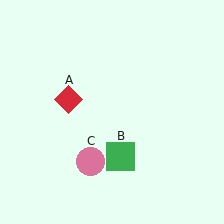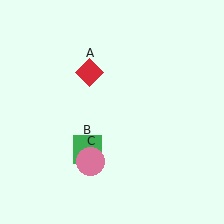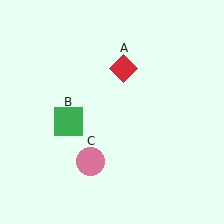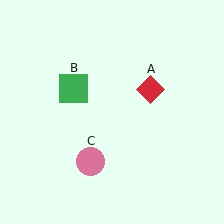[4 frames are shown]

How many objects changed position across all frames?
2 objects changed position: red diamond (object A), green square (object B).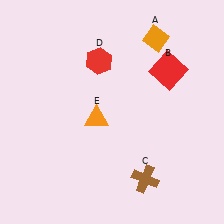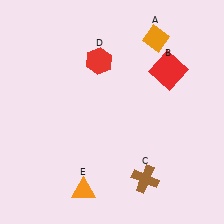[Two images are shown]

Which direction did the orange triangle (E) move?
The orange triangle (E) moved down.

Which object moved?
The orange triangle (E) moved down.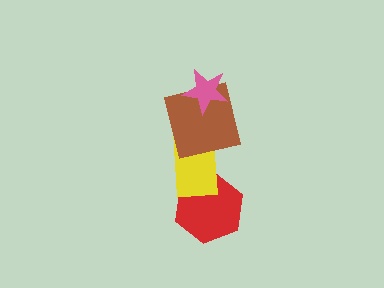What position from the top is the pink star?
The pink star is 1st from the top.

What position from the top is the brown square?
The brown square is 2nd from the top.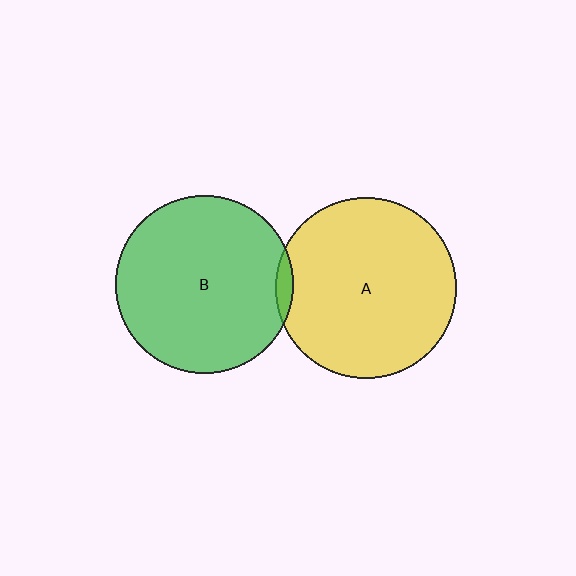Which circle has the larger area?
Circle A (yellow).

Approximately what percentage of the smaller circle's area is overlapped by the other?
Approximately 5%.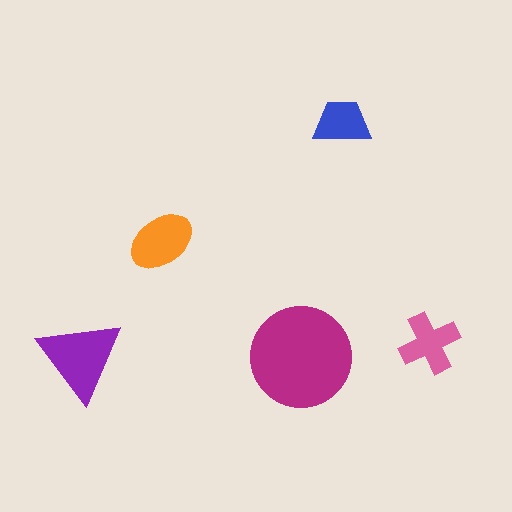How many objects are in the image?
There are 5 objects in the image.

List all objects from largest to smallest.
The magenta circle, the purple triangle, the orange ellipse, the pink cross, the blue trapezoid.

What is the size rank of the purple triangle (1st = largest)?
2nd.